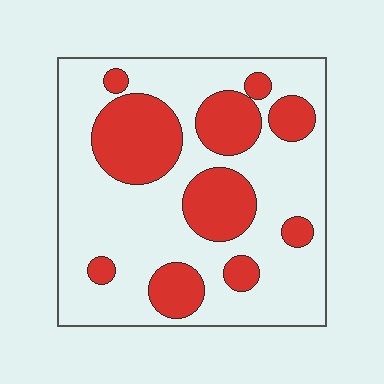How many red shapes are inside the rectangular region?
10.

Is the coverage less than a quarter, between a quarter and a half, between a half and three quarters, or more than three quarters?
Between a quarter and a half.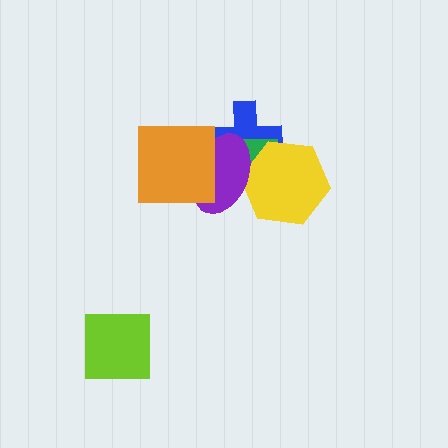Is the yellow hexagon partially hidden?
Yes, it is partially covered by another shape.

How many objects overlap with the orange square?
1 object overlaps with the orange square.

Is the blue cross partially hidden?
Yes, it is partially covered by another shape.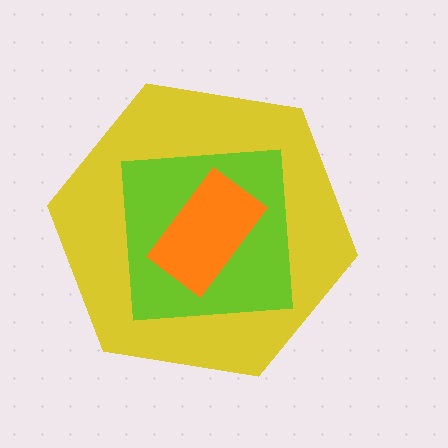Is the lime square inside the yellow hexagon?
Yes.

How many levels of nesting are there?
3.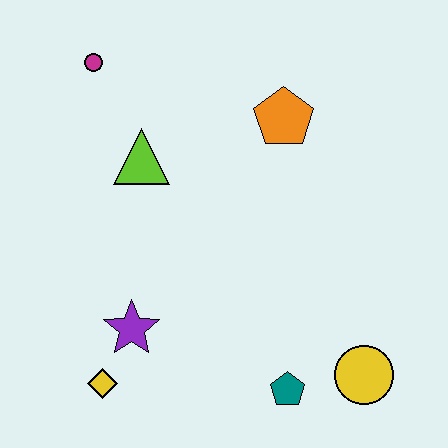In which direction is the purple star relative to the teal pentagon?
The purple star is to the left of the teal pentagon.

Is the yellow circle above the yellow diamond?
Yes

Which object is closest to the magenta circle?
The lime triangle is closest to the magenta circle.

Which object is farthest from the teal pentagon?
The magenta circle is farthest from the teal pentagon.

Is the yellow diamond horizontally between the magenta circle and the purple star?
Yes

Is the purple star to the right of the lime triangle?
No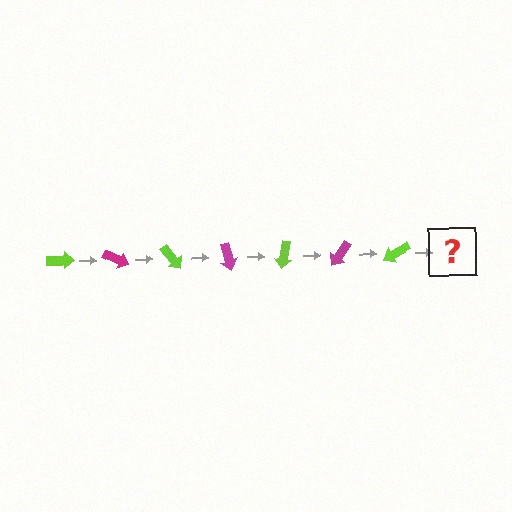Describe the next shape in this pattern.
It should be a magenta arrow, rotated 175 degrees from the start.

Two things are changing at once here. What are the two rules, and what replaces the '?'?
The two rules are that it rotates 25 degrees each step and the color cycles through lime and magenta. The '?' should be a magenta arrow, rotated 175 degrees from the start.